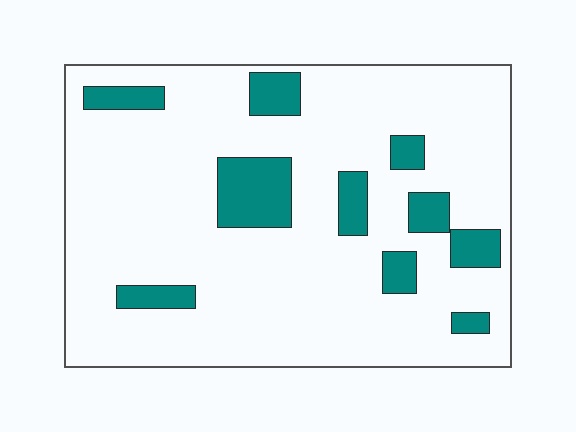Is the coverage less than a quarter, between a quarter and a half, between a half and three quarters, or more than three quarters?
Less than a quarter.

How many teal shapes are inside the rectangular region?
10.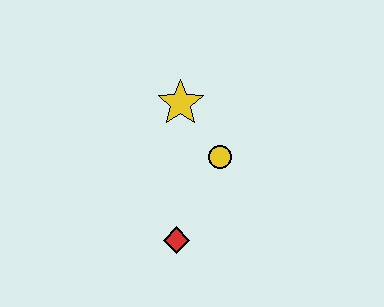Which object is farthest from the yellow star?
The red diamond is farthest from the yellow star.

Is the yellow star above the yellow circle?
Yes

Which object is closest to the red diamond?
The yellow circle is closest to the red diamond.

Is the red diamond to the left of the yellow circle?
Yes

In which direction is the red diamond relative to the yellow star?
The red diamond is below the yellow star.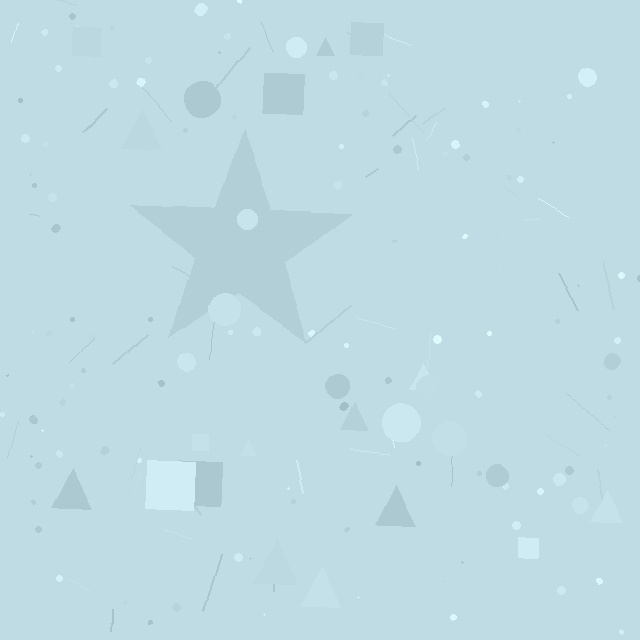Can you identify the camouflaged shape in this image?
The camouflaged shape is a star.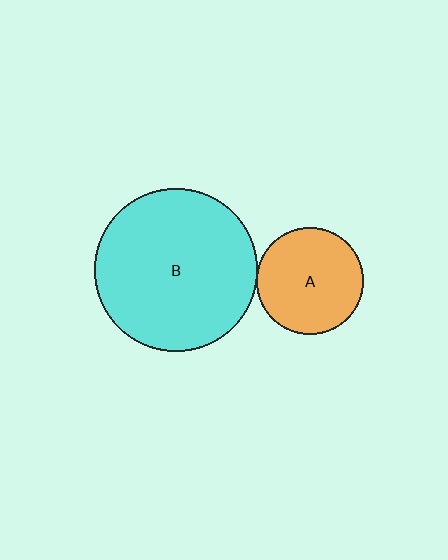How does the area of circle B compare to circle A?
Approximately 2.3 times.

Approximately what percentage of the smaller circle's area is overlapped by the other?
Approximately 5%.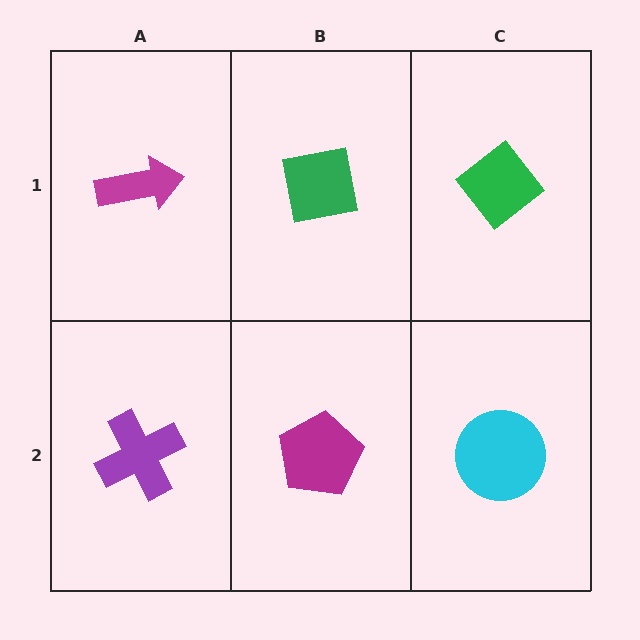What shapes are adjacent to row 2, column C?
A green diamond (row 1, column C), a magenta pentagon (row 2, column B).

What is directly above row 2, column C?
A green diamond.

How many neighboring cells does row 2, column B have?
3.